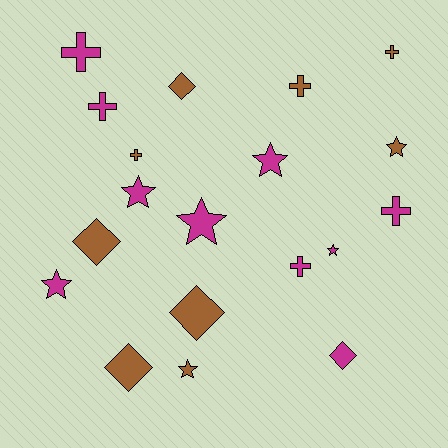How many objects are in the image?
There are 19 objects.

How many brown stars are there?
There are 2 brown stars.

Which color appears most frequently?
Magenta, with 10 objects.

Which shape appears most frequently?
Star, with 7 objects.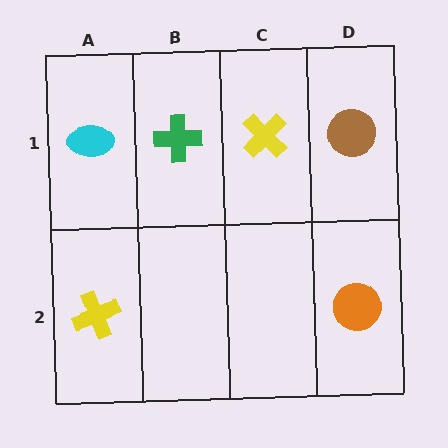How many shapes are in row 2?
2 shapes.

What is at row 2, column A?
A yellow cross.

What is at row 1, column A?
A cyan ellipse.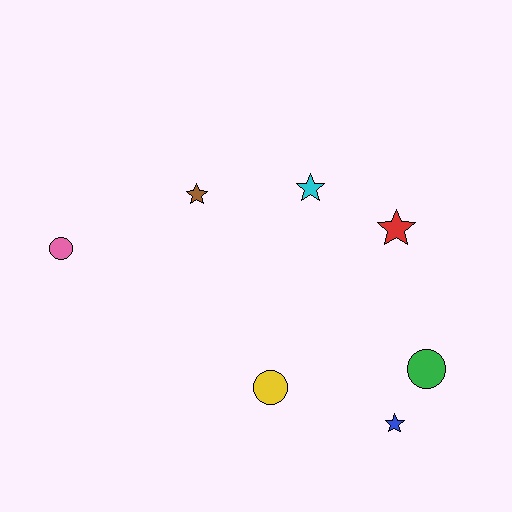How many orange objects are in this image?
There are no orange objects.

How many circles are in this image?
There are 3 circles.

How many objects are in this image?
There are 7 objects.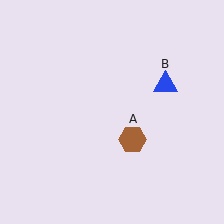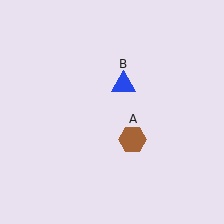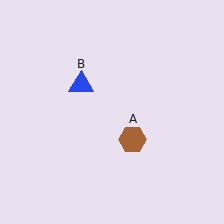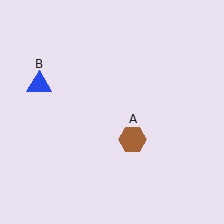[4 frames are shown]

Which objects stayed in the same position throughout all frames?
Brown hexagon (object A) remained stationary.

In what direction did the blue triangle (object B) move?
The blue triangle (object B) moved left.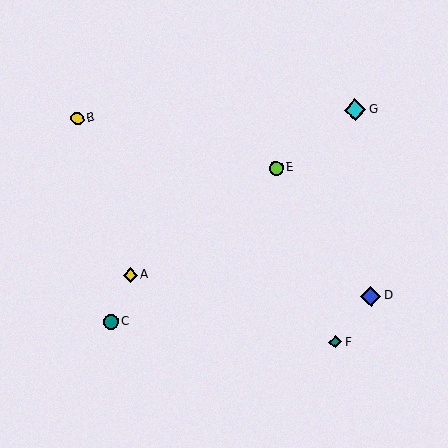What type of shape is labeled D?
Shape D is a blue diamond.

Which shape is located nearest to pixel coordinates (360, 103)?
The cyan diamond (labeled G) at (355, 110) is nearest to that location.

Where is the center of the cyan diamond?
The center of the cyan diamond is at (355, 110).